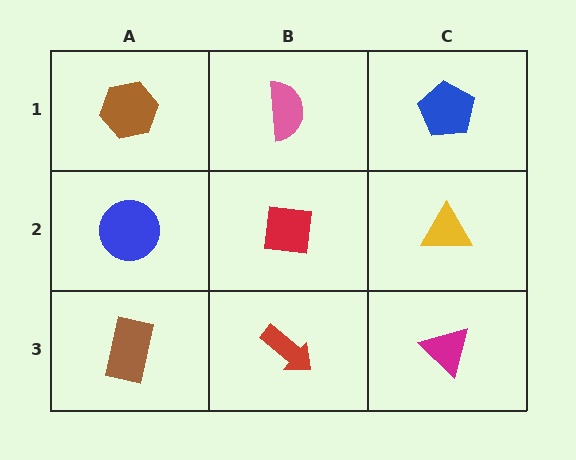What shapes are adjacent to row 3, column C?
A yellow triangle (row 2, column C), a red arrow (row 3, column B).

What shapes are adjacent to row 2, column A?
A brown hexagon (row 1, column A), a brown rectangle (row 3, column A), a red square (row 2, column B).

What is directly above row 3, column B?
A red square.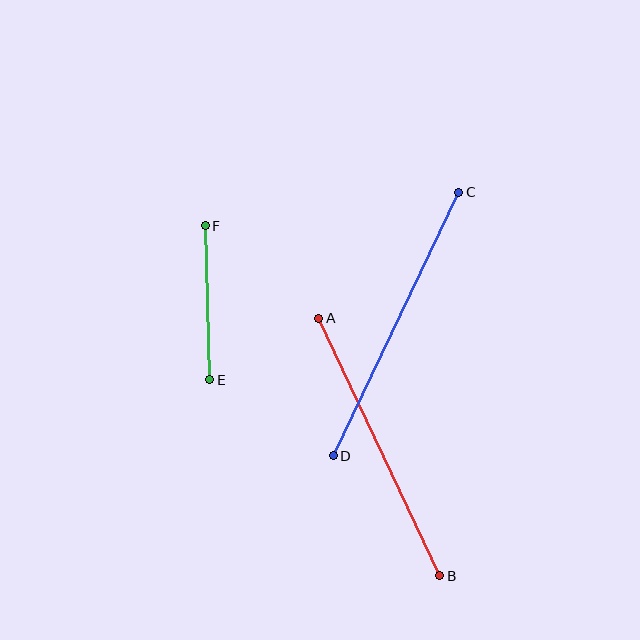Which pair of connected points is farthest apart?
Points C and D are farthest apart.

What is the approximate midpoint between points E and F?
The midpoint is at approximately (207, 303) pixels.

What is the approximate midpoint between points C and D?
The midpoint is at approximately (396, 324) pixels.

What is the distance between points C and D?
The distance is approximately 292 pixels.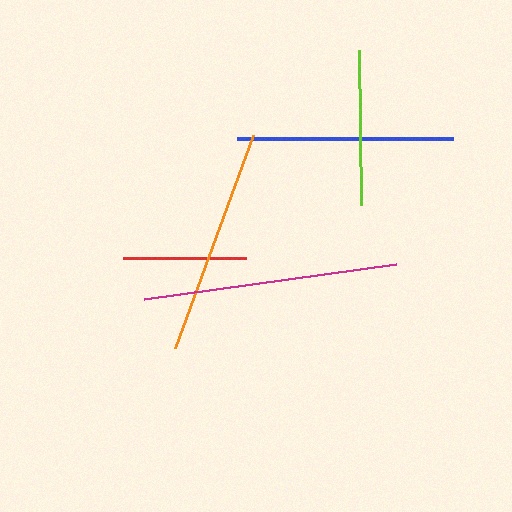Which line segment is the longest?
The magenta line is the longest at approximately 254 pixels.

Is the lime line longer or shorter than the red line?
The lime line is longer than the red line.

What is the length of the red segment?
The red segment is approximately 123 pixels long.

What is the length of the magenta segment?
The magenta segment is approximately 254 pixels long.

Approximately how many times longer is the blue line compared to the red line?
The blue line is approximately 1.8 times the length of the red line.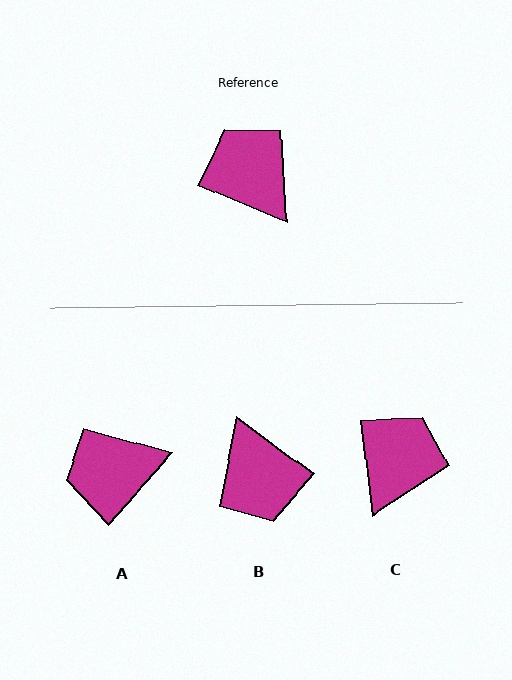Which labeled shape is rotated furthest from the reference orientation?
B, about 165 degrees away.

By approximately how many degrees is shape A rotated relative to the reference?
Approximately 71 degrees counter-clockwise.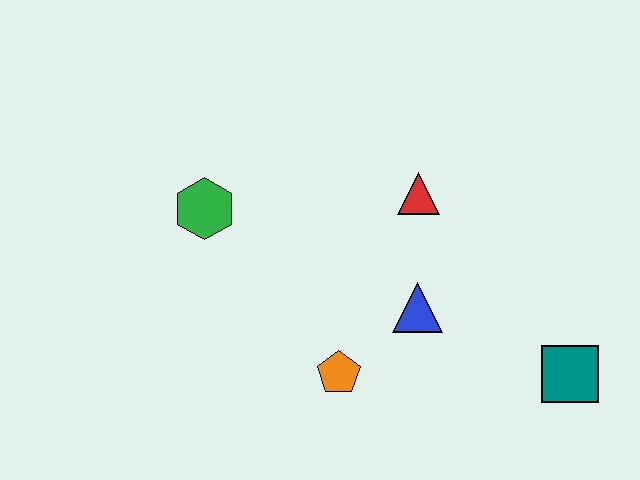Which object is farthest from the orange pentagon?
The teal square is farthest from the orange pentagon.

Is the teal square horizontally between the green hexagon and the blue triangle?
No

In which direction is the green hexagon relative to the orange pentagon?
The green hexagon is above the orange pentagon.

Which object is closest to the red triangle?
The blue triangle is closest to the red triangle.